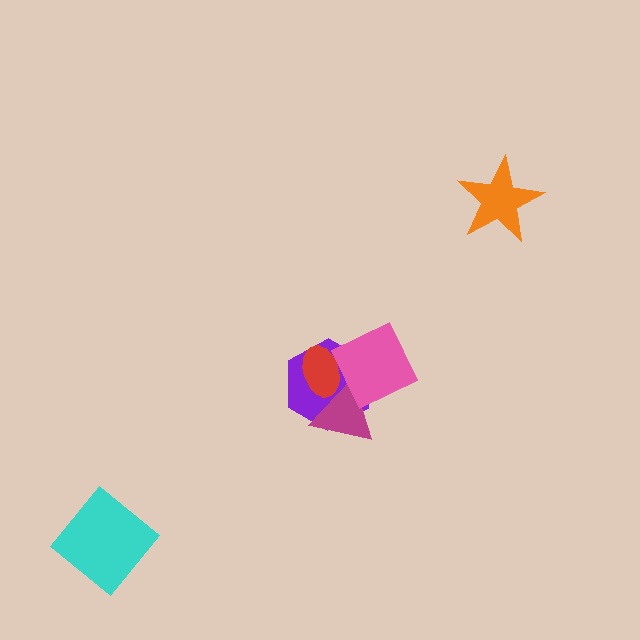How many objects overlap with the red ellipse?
3 objects overlap with the red ellipse.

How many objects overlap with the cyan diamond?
0 objects overlap with the cyan diamond.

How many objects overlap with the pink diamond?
3 objects overlap with the pink diamond.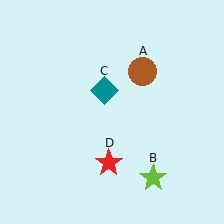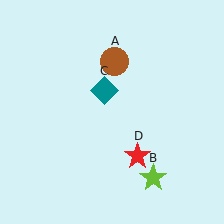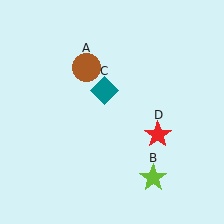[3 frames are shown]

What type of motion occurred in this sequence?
The brown circle (object A), red star (object D) rotated counterclockwise around the center of the scene.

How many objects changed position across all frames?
2 objects changed position: brown circle (object A), red star (object D).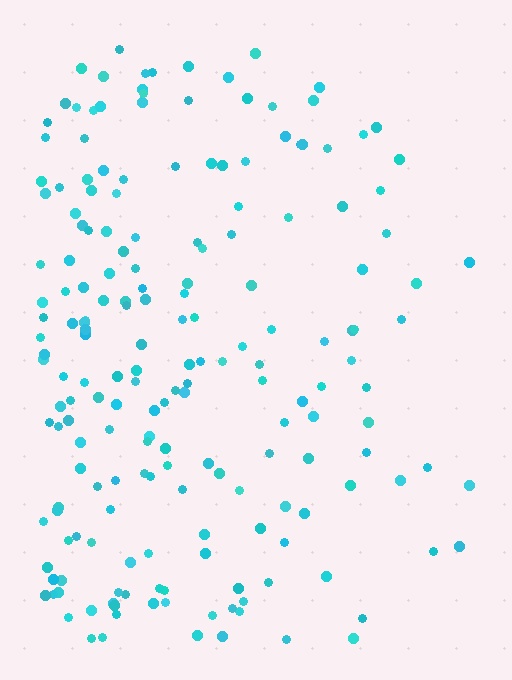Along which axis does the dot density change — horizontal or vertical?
Horizontal.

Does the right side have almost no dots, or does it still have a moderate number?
Still a moderate number, just noticeably fewer than the left.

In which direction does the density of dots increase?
From right to left, with the left side densest.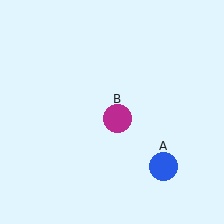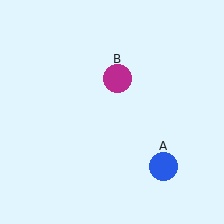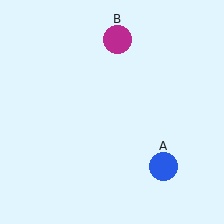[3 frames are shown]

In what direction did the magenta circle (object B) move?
The magenta circle (object B) moved up.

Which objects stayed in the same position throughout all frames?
Blue circle (object A) remained stationary.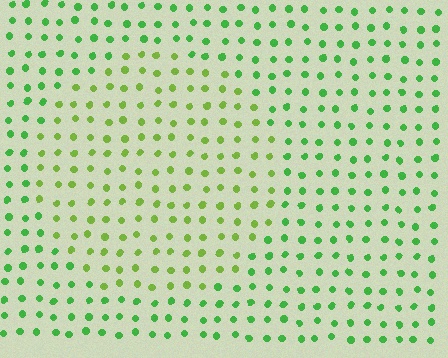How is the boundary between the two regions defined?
The boundary is defined purely by a slight shift in hue (about 31 degrees). Spacing, size, and orientation are identical on both sides.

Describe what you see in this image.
The image is filled with small green elements in a uniform arrangement. A circle-shaped region is visible where the elements are tinted to a slightly different hue, forming a subtle color boundary.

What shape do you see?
I see a circle.